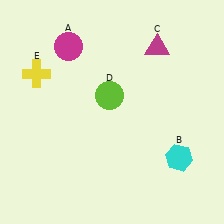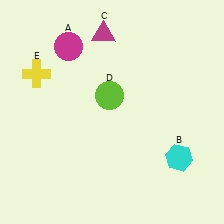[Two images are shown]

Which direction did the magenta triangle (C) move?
The magenta triangle (C) moved left.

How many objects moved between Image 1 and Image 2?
1 object moved between the two images.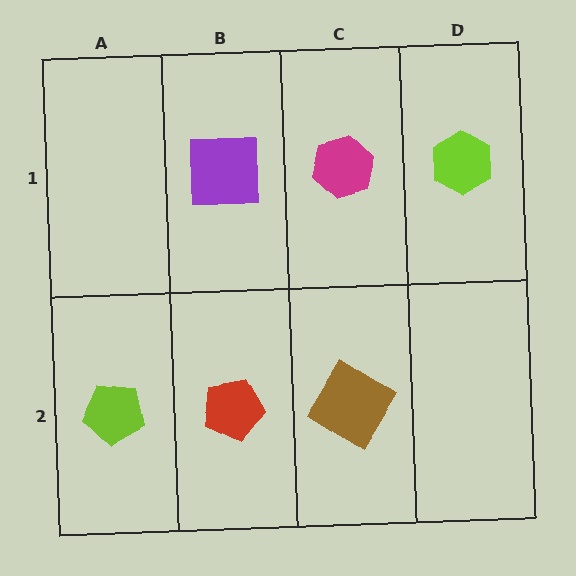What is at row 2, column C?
A brown diamond.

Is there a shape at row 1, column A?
No, that cell is empty.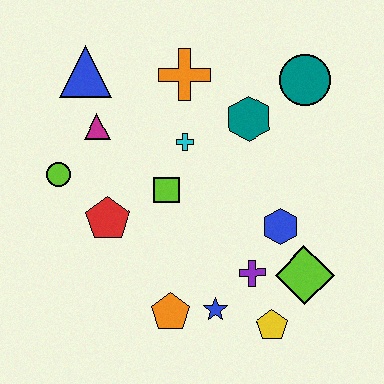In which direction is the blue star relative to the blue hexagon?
The blue star is below the blue hexagon.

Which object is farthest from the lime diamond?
The blue triangle is farthest from the lime diamond.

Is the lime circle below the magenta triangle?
Yes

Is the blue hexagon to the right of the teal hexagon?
Yes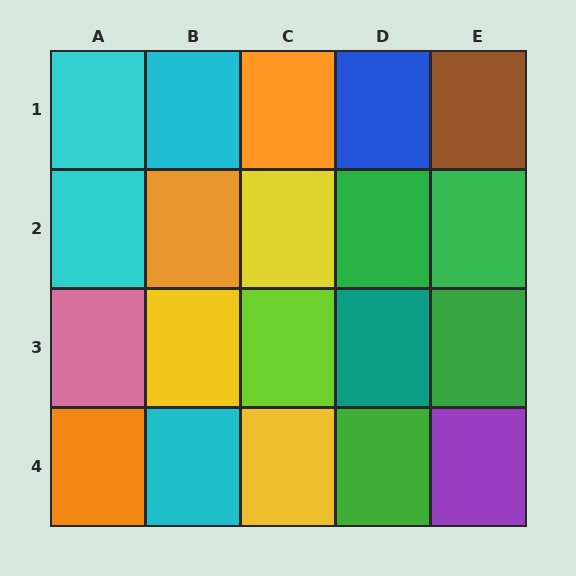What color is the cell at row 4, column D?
Green.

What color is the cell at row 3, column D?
Teal.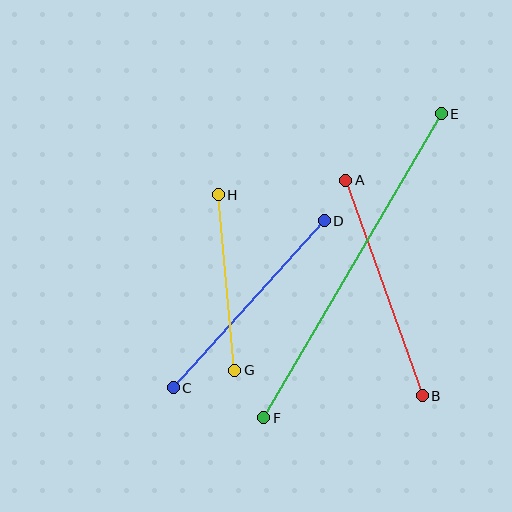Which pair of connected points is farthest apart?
Points E and F are farthest apart.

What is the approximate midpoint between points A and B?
The midpoint is at approximately (384, 288) pixels.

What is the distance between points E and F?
The distance is approximately 352 pixels.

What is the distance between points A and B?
The distance is approximately 229 pixels.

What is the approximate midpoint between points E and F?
The midpoint is at approximately (353, 266) pixels.